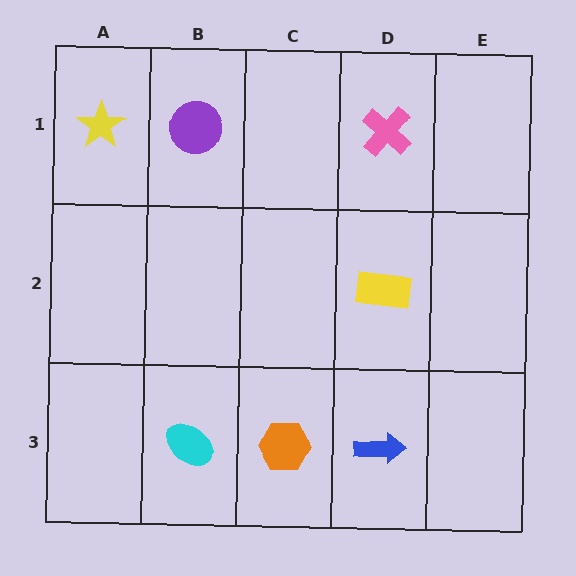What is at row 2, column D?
A yellow rectangle.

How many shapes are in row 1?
3 shapes.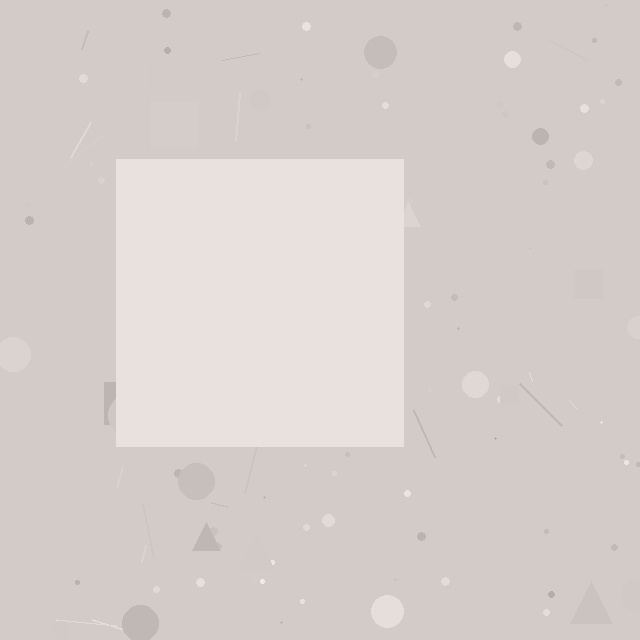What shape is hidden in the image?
A square is hidden in the image.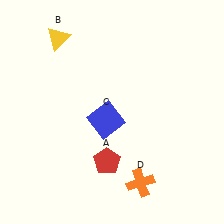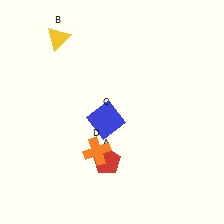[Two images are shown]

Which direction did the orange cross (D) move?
The orange cross (D) moved left.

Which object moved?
The orange cross (D) moved left.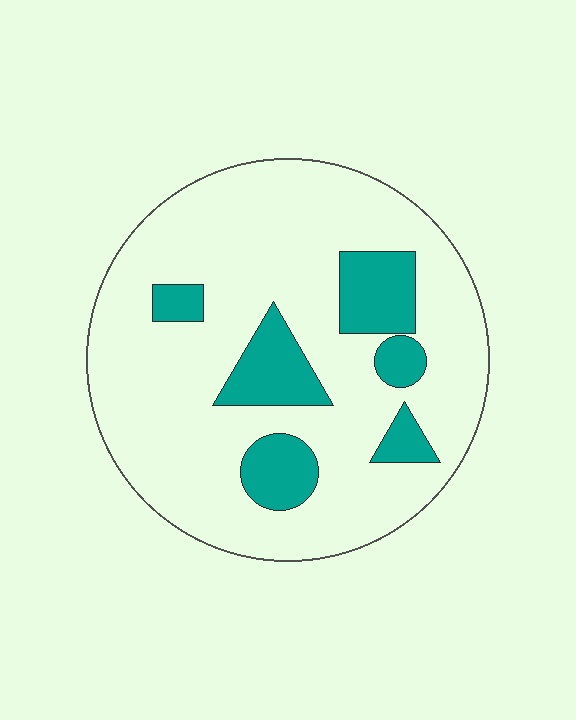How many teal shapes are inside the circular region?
6.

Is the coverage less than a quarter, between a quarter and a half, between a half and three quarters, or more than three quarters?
Less than a quarter.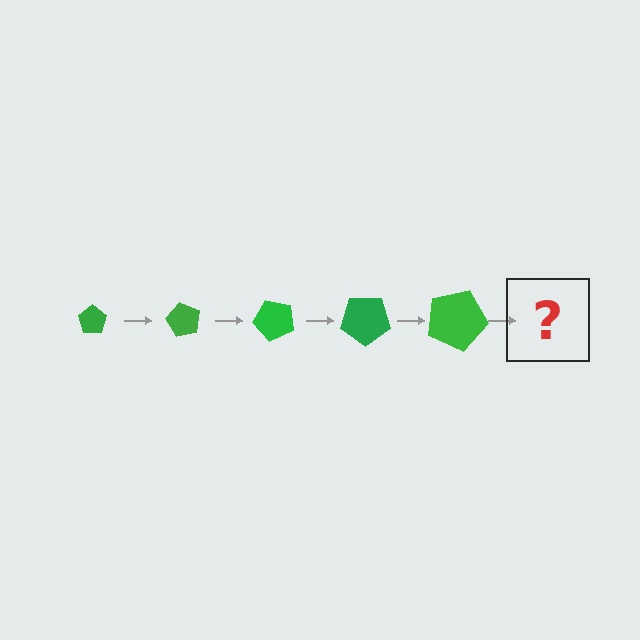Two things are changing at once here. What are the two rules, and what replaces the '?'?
The two rules are that the pentagon grows larger each step and it rotates 60 degrees each step. The '?' should be a pentagon, larger than the previous one and rotated 300 degrees from the start.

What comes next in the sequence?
The next element should be a pentagon, larger than the previous one and rotated 300 degrees from the start.